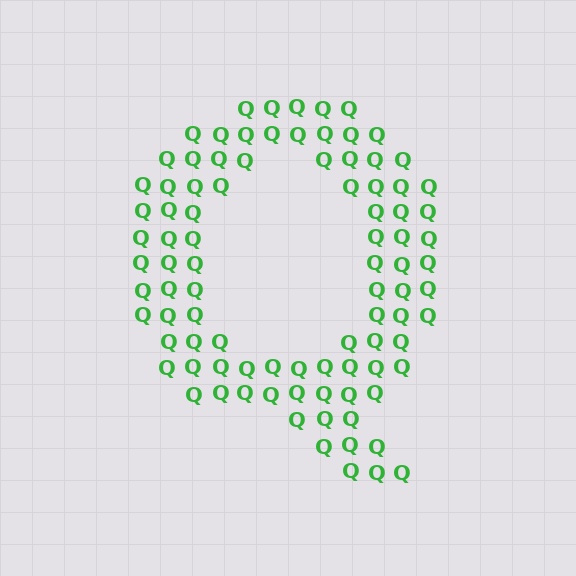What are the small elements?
The small elements are letter Q's.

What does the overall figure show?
The overall figure shows the letter Q.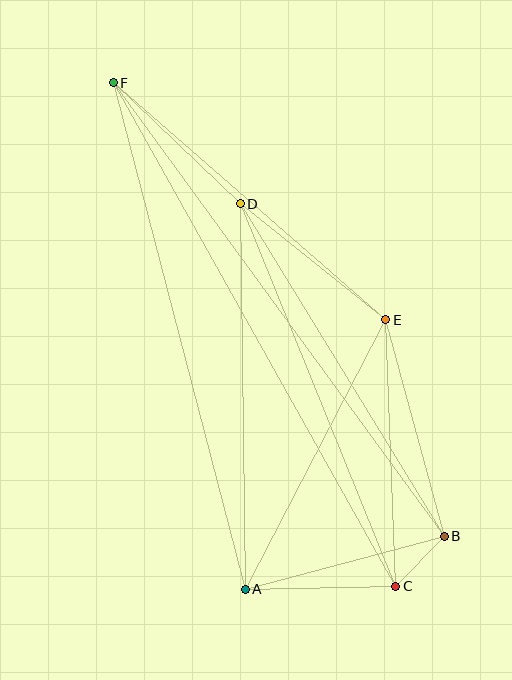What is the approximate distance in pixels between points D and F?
The distance between D and F is approximately 175 pixels.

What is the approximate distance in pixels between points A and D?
The distance between A and D is approximately 386 pixels.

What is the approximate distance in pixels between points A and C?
The distance between A and C is approximately 150 pixels.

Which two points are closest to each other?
Points B and C are closest to each other.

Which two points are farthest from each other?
Points C and F are farthest from each other.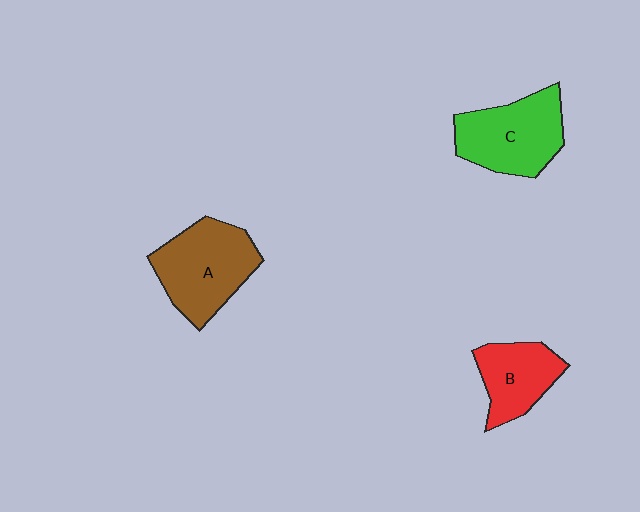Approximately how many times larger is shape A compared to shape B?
Approximately 1.5 times.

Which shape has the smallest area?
Shape B (red).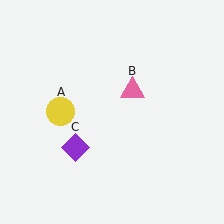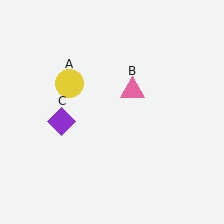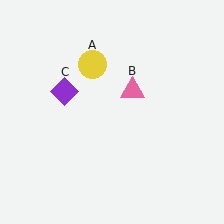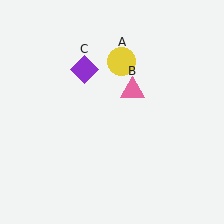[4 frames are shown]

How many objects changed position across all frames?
2 objects changed position: yellow circle (object A), purple diamond (object C).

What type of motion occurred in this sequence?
The yellow circle (object A), purple diamond (object C) rotated clockwise around the center of the scene.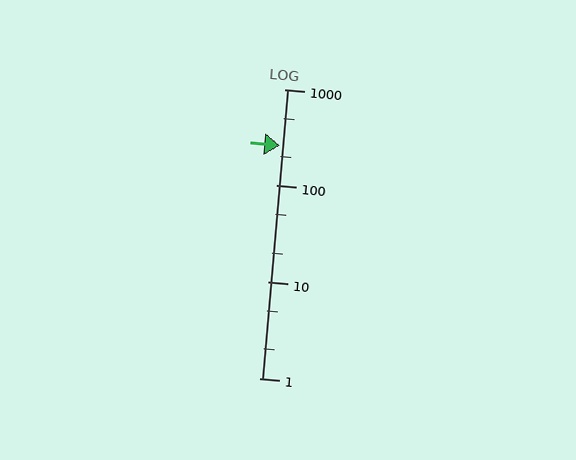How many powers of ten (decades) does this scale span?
The scale spans 3 decades, from 1 to 1000.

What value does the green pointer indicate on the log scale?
The pointer indicates approximately 260.